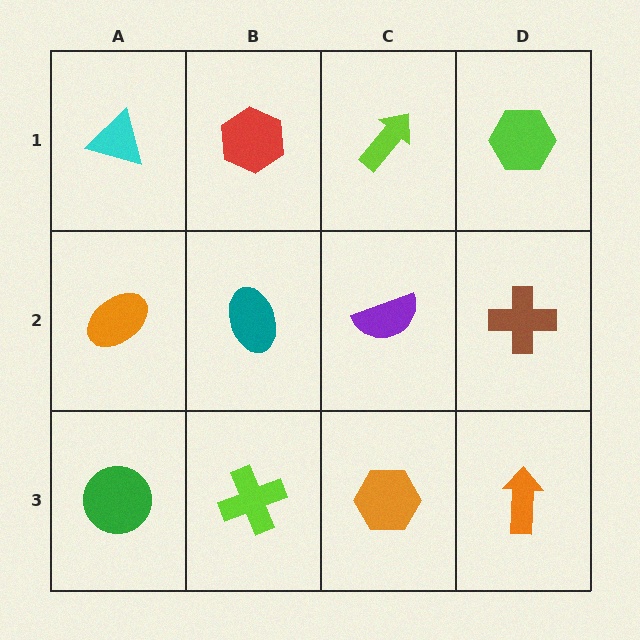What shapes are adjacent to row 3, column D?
A brown cross (row 2, column D), an orange hexagon (row 3, column C).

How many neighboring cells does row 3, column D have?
2.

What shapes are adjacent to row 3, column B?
A teal ellipse (row 2, column B), a green circle (row 3, column A), an orange hexagon (row 3, column C).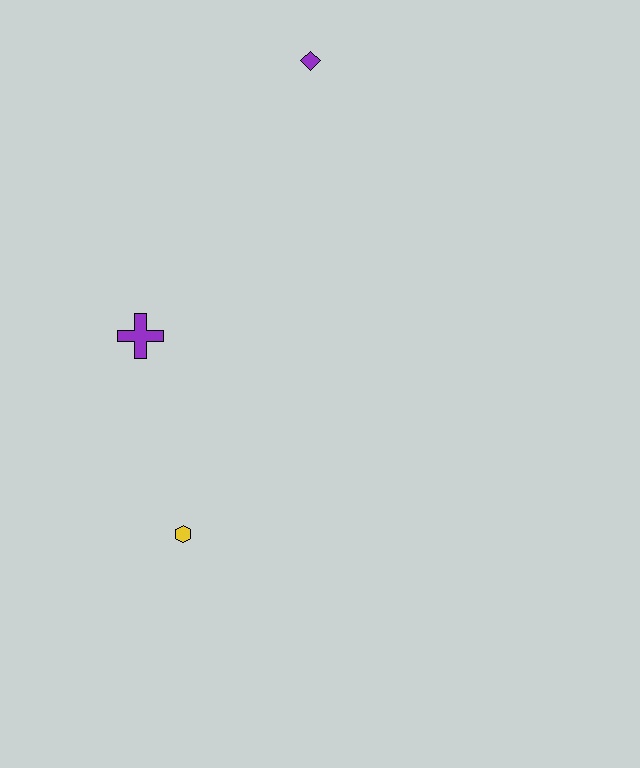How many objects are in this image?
There are 3 objects.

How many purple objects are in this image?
There are 2 purple objects.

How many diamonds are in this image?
There is 1 diamond.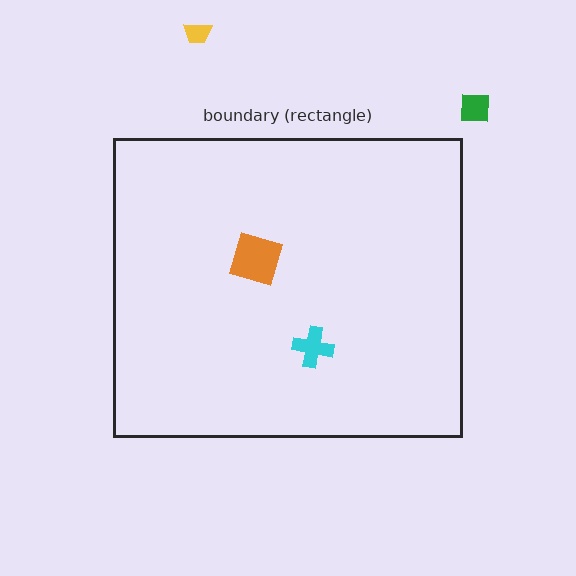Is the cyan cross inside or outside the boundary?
Inside.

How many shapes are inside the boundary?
2 inside, 2 outside.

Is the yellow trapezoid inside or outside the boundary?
Outside.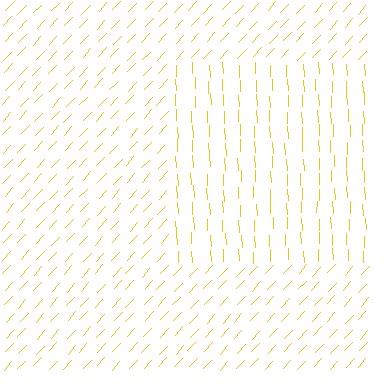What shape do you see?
I see a rectangle.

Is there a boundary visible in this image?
Yes, there is a texture boundary formed by a change in line orientation.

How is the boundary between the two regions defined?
The boundary is defined purely by a change in line orientation (approximately 45 degrees difference). All lines are the same color and thickness.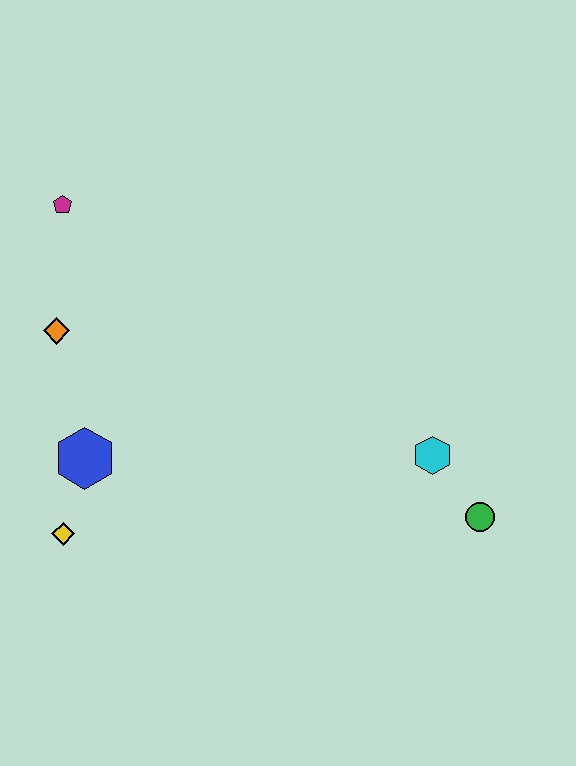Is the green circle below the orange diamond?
Yes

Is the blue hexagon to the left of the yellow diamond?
No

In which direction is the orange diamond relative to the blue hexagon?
The orange diamond is above the blue hexagon.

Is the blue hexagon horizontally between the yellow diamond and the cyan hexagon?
Yes